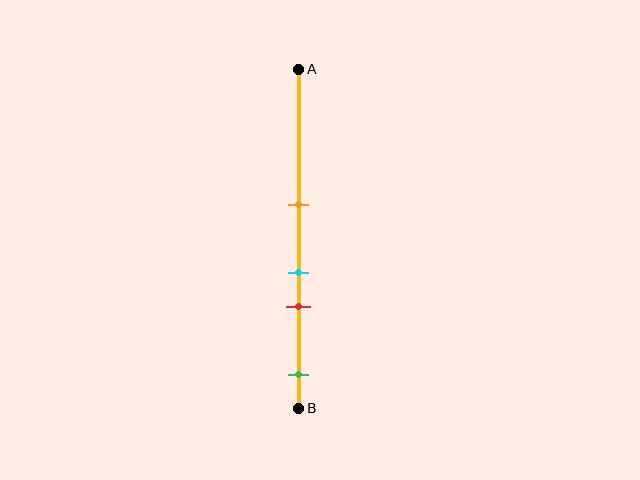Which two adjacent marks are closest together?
The cyan and red marks are the closest adjacent pair.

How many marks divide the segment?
There are 4 marks dividing the segment.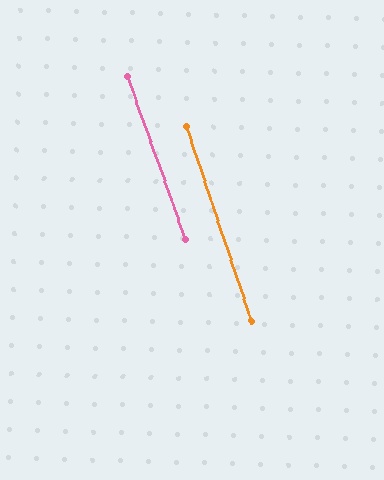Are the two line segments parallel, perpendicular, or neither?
Parallel — their directions differ by only 0.9°.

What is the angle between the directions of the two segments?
Approximately 1 degree.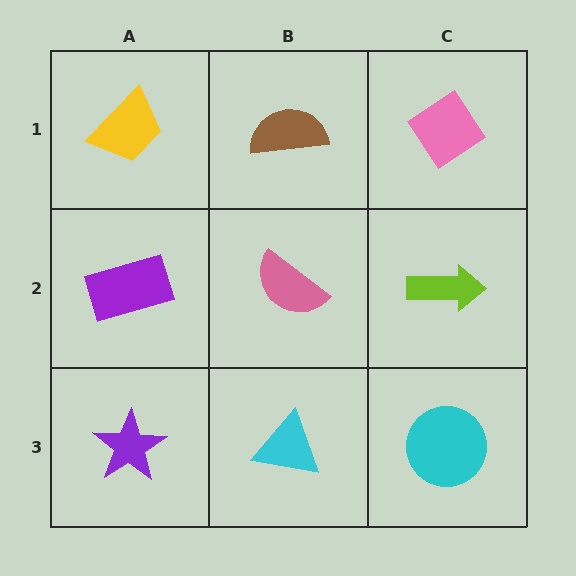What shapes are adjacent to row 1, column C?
A lime arrow (row 2, column C), a brown semicircle (row 1, column B).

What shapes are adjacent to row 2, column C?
A pink diamond (row 1, column C), a cyan circle (row 3, column C), a pink semicircle (row 2, column B).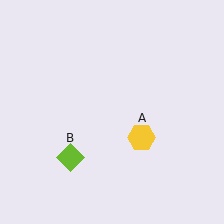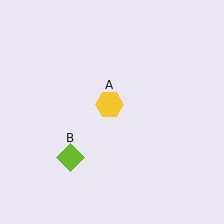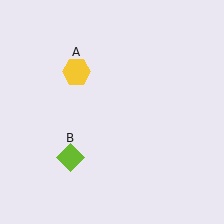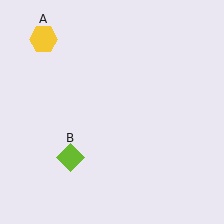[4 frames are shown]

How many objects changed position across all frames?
1 object changed position: yellow hexagon (object A).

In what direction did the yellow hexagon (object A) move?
The yellow hexagon (object A) moved up and to the left.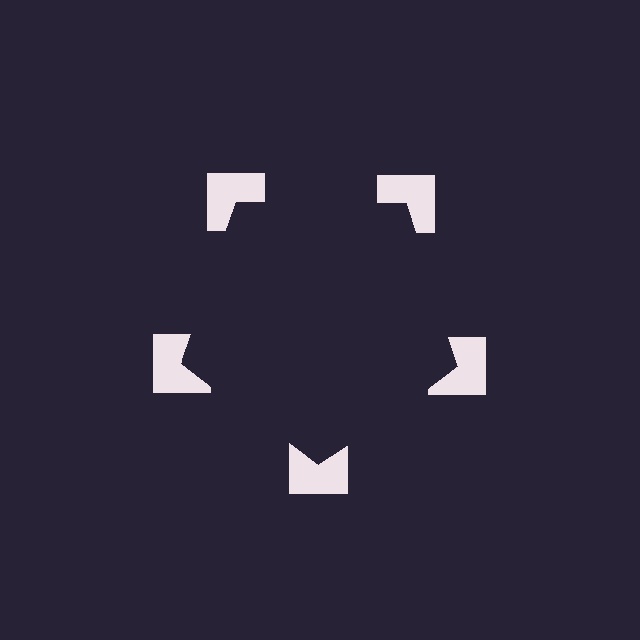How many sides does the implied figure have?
5 sides.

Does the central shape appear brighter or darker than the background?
It typically appears slightly darker than the background, even though no actual brightness change is drawn.